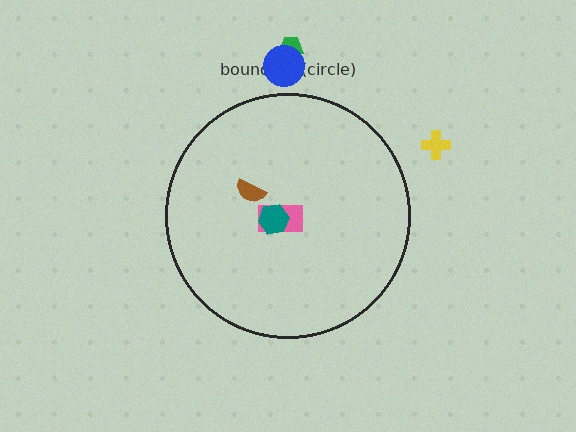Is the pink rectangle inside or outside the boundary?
Inside.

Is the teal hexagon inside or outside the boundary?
Inside.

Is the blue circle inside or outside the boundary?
Outside.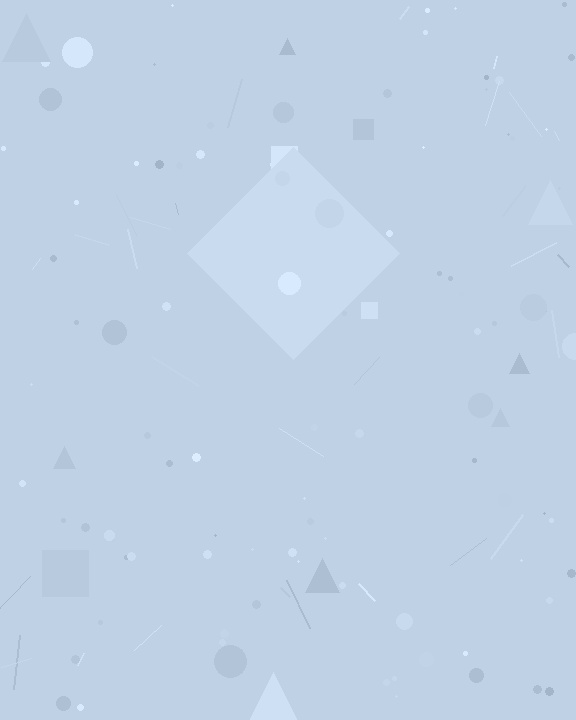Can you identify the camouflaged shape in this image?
The camouflaged shape is a diamond.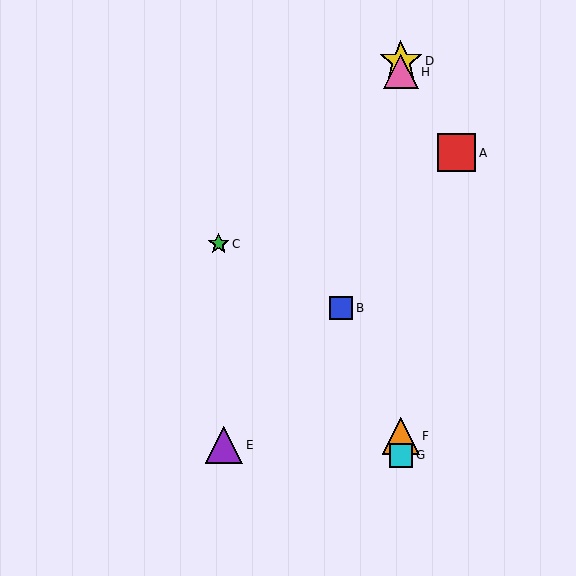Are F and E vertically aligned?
No, F is at x≈401 and E is at x≈224.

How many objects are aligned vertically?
4 objects (D, F, G, H) are aligned vertically.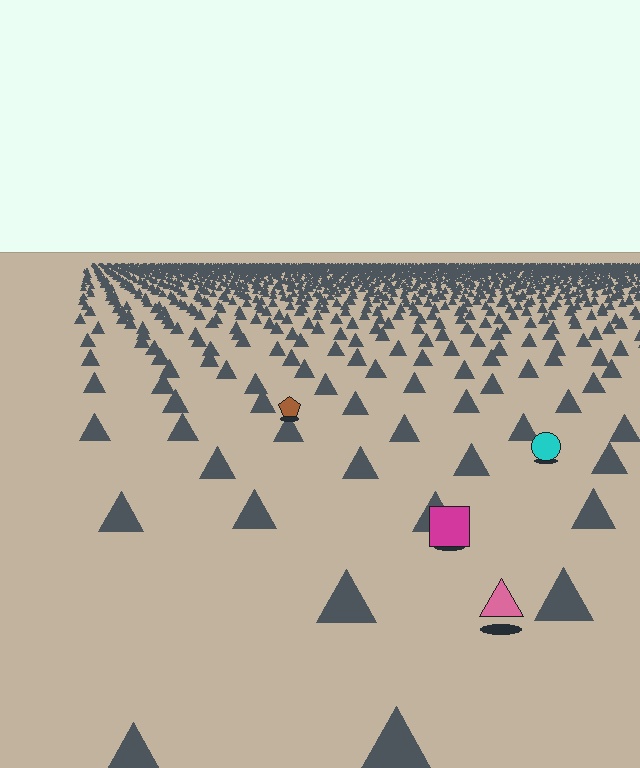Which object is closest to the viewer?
The pink triangle is closest. The texture marks near it are larger and more spread out.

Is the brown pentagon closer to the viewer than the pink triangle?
No. The pink triangle is closer — you can tell from the texture gradient: the ground texture is coarser near it.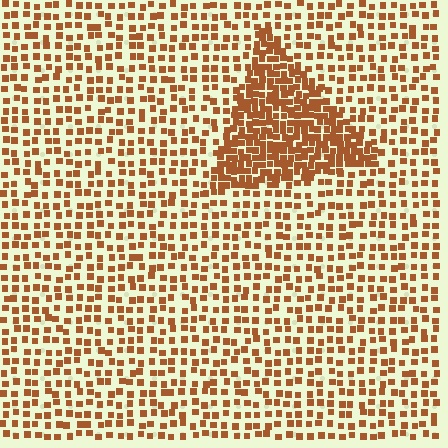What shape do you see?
I see a triangle.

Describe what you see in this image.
The image contains small brown elements arranged at two different densities. A triangle-shaped region is visible where the elements are more densely packed than the surrounding area.